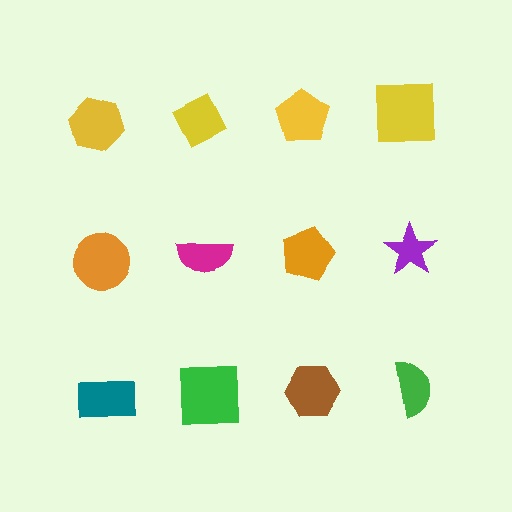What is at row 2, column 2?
A magenta semicircle.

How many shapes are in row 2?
4 shapes.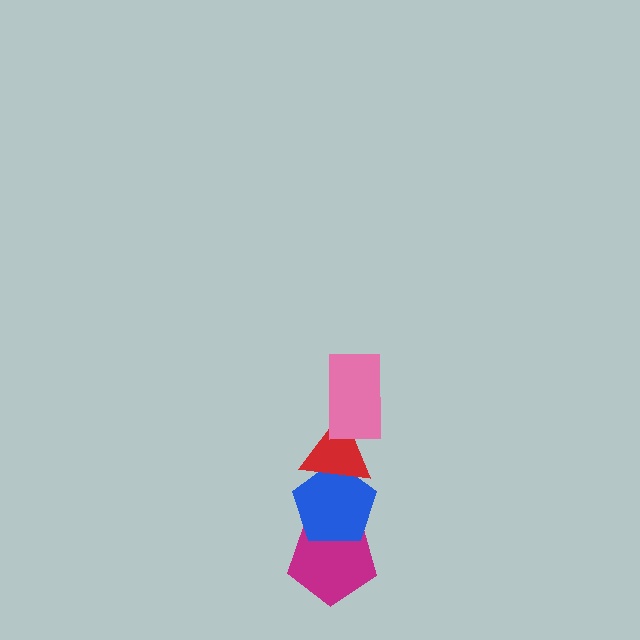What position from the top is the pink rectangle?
The pink rectangle is 1st from the top.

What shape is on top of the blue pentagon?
The red triangle is on top of the blue pentagon.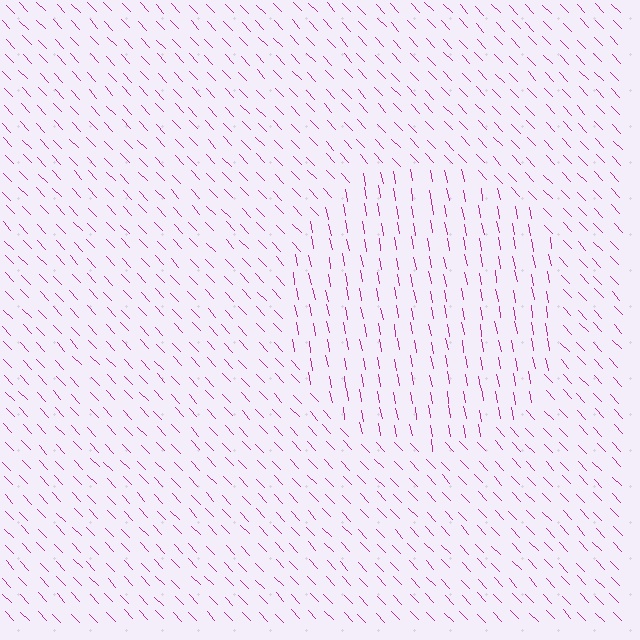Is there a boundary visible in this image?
Yes, there is a texture boundary formed by a change in line orientation.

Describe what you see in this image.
The image is filled with small magenta line segments. A circle region in the image has lines oriented differently from the surrounding lines, creating a visible texture boundary.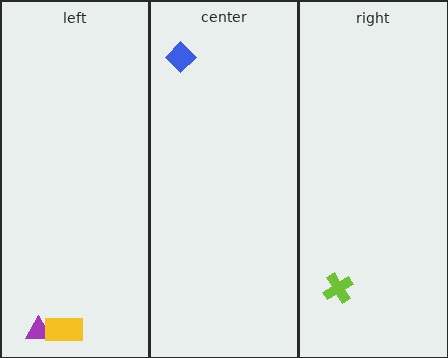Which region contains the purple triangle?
The left region.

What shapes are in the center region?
The blue diamond.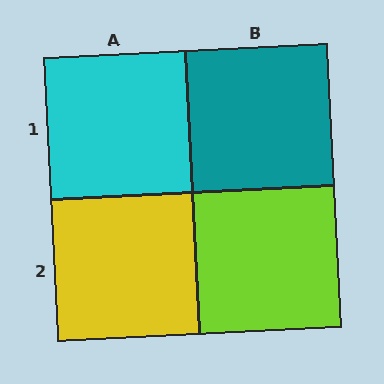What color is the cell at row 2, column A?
Yellow.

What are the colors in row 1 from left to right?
Cyan, teal.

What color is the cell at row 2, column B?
Lime.